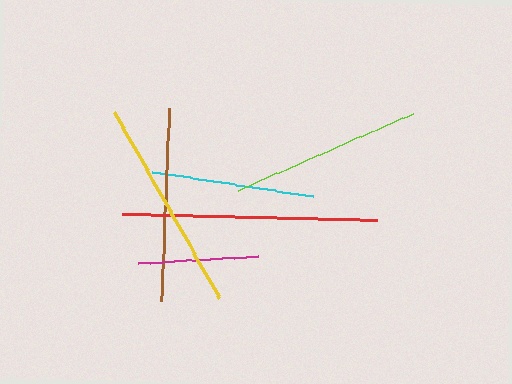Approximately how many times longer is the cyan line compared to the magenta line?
The cyan line is approximately 1.3 times the length of the magenta line.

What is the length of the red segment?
The red segment is approximately 255 pixels long.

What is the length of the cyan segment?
The cyan segment is approximately 162 pixels long.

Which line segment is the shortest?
The magenta line is the shortest at approximately 121 pixels.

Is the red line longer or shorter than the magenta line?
The red line is longer than the magenta line.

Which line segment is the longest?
The red line is the longest at approximately 255 pixels.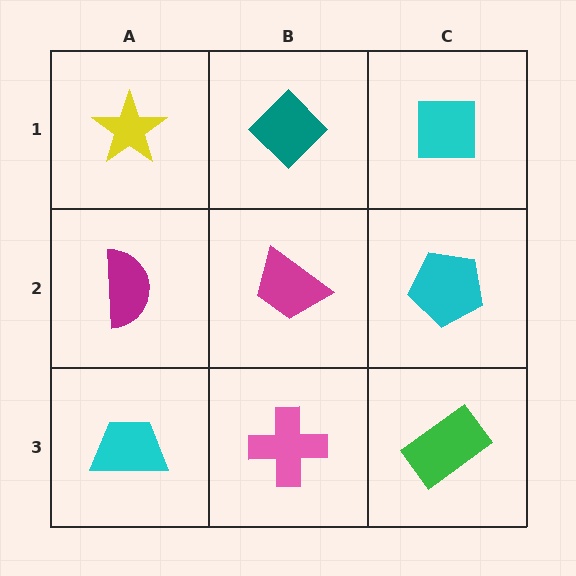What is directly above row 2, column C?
A cyan square.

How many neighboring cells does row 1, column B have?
3.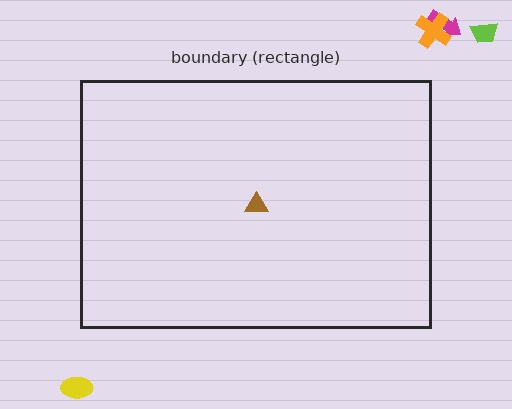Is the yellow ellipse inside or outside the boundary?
Outside.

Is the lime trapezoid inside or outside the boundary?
Outside.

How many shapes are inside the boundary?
1 inside, 4 outside.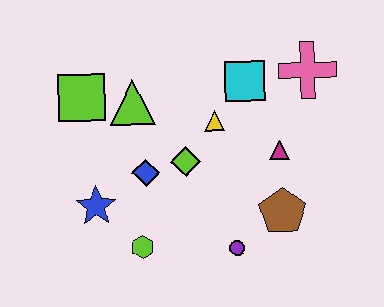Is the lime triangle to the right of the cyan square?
No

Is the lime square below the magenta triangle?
No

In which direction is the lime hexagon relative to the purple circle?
The lime hexagon is to the left of the purple circle.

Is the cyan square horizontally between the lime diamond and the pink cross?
Yes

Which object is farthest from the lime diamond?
The pink cross is farthest from the lime diamond.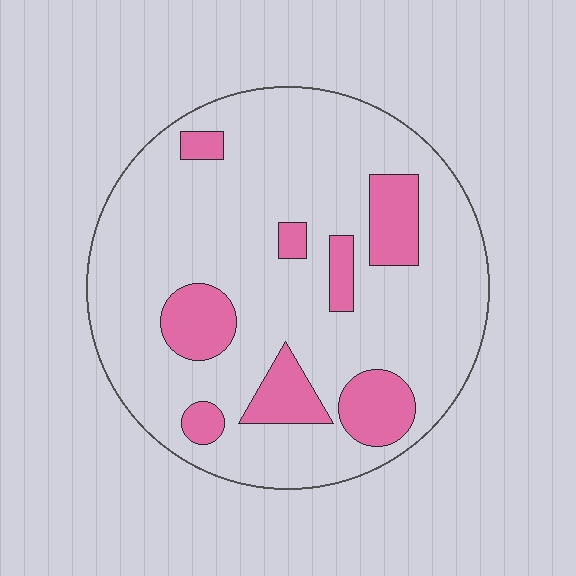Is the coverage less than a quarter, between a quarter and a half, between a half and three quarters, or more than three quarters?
Less than a quarter.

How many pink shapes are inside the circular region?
8.